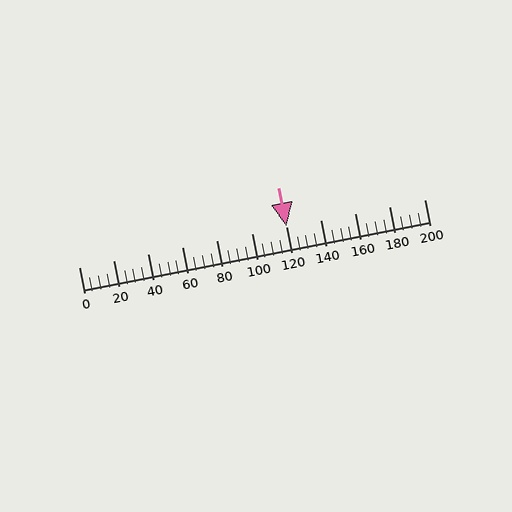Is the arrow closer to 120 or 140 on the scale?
The arrow is closer to 120.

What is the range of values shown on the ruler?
The ruler shows values from 0 to 200.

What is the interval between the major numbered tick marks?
The major tick marks are spaced 20 units apart.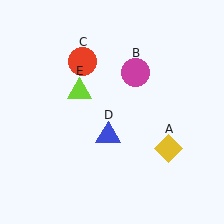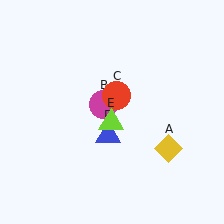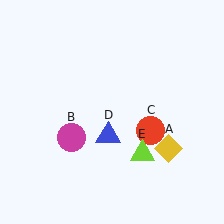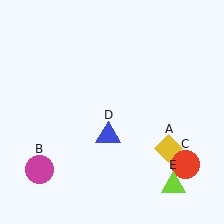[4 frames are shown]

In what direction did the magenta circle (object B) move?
The magenta circle (object B) moved down and to the left.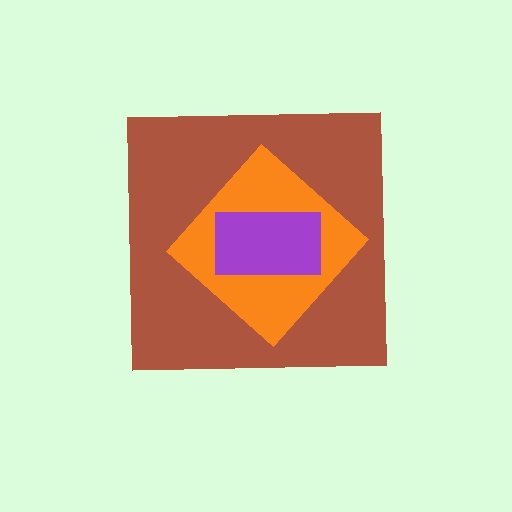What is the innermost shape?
The purple rectangle.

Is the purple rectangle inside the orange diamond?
Yes.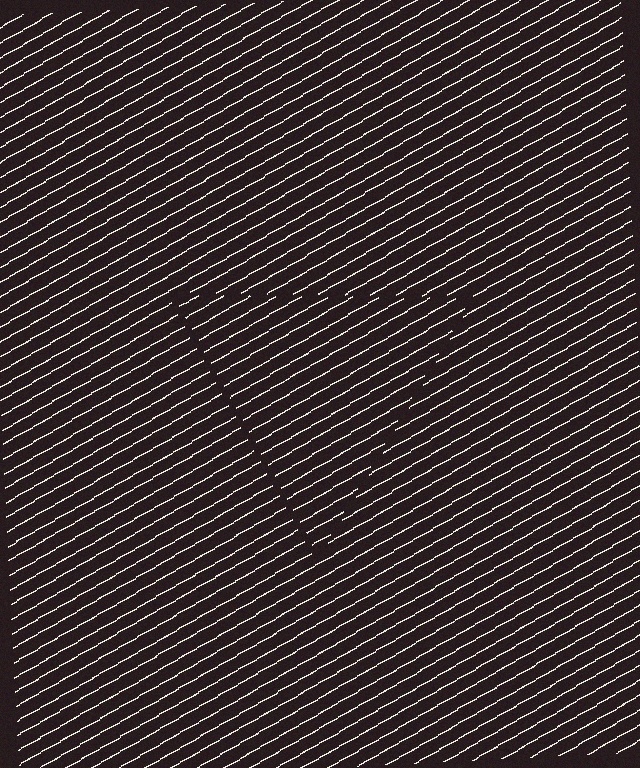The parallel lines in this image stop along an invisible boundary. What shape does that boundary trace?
An illusory triangle. The interior of the shape contains the same grating, shifted by half a period — the contour is defined by the phase discontinuity where line-ends from the inner and outer gratings abut.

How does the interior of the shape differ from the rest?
The interior of the shape contains the same grating, shifted by half a period — the contour is defined by the phase discontinuity where line-ends from the inner and outer gratings abut.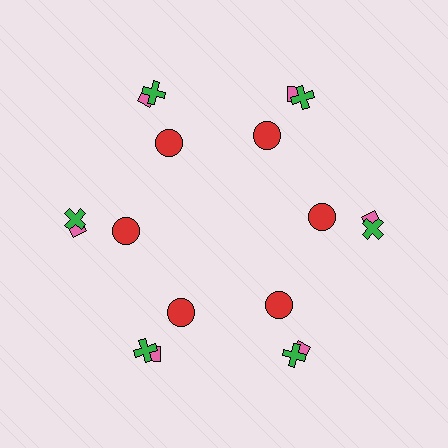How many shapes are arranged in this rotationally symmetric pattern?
There are 18 shapes, arranged in 6 groups of 3.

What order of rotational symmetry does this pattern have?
This pattern has 6-fold rotational symmetry.